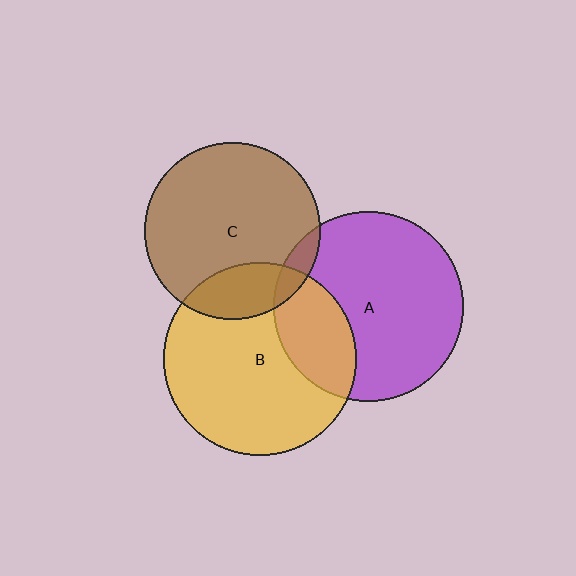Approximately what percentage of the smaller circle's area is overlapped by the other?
Approximately 20%.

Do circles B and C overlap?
Yes.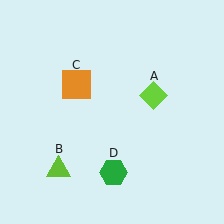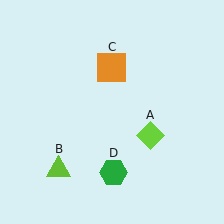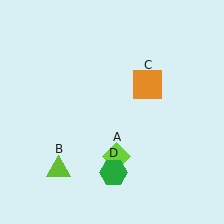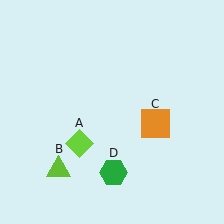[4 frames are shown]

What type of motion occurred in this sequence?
The lime diamond (object A), orange square (object C) rotated clockwise around the center of the scene.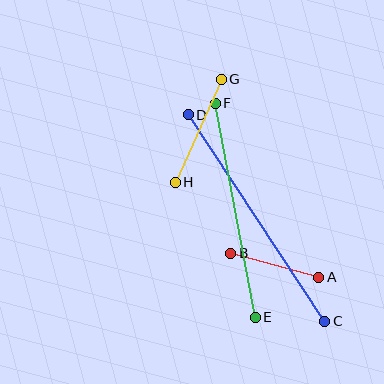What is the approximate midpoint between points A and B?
The midpoint is at approximately (275, 265) pixels.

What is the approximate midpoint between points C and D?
The midpoint is at approximately (257, 218) pixels.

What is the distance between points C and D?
The distance is approximately 248 pixels.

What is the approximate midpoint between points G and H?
The midpoint is at approximately (198, 131) pixels.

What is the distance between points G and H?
The distance is approximately 113 pixels.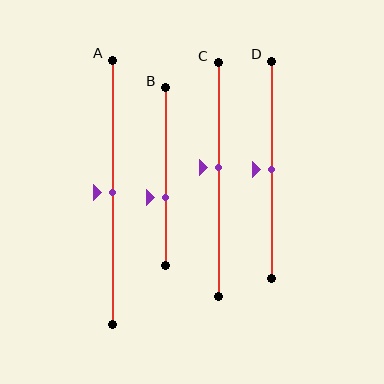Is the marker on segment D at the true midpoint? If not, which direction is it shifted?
Yes, the marker on segment D is at the true midpoint.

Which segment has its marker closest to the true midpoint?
Segment A has its marker closest to the true midpoint.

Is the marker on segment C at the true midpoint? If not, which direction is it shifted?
No, the marker on segment C is shifted upward by about 5% of the segment length.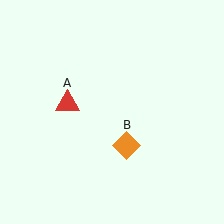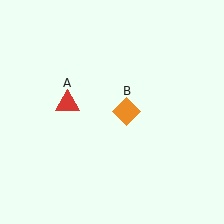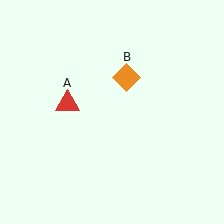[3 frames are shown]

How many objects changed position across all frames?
1 object changed position: orange diamond (object B).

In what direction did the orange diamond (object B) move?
The orange diamond (object B) moved up.